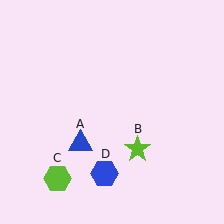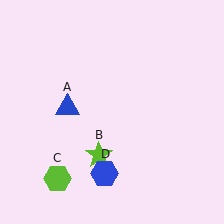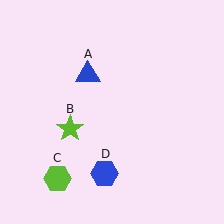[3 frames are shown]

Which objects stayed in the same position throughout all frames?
Lime hexagon (object C) and blue hexagon (object D) remained stationary.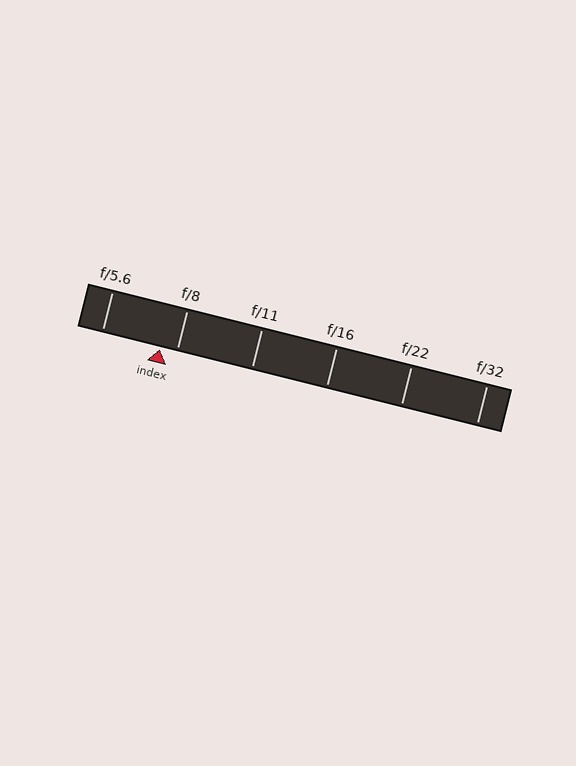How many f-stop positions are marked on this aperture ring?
There are 6 f-stop positions marked.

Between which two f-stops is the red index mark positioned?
The index mark is between f/5.6 and f/8.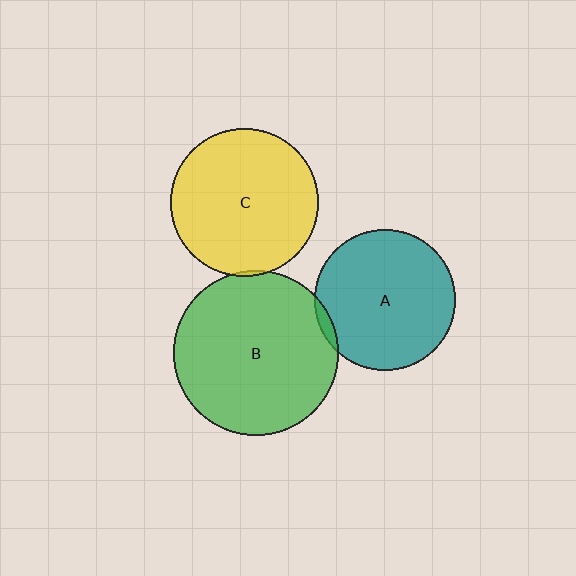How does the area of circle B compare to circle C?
Approximately 1.2 times.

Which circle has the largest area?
Circle B (green).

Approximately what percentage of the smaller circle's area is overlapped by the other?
Approximately 5%.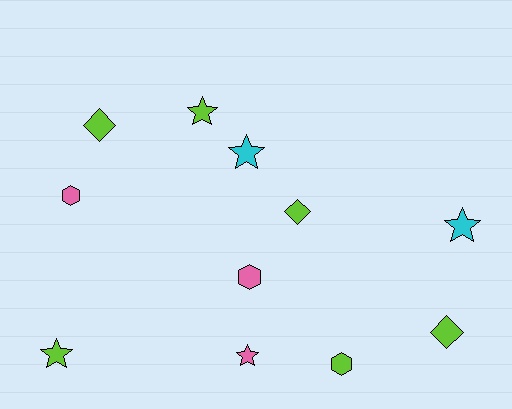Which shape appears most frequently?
Star, with 5 objects.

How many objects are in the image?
There are 11 objects.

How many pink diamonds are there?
There are no pink diamonds.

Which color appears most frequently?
Lime, with 6 objects.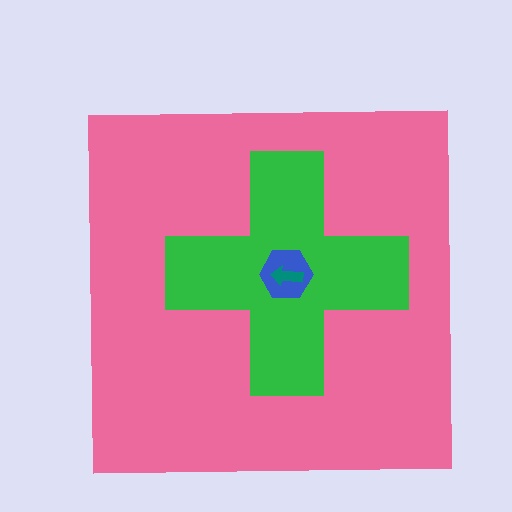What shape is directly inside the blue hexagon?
The teal arrow.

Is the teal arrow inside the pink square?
Yes.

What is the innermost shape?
The teal arrow.